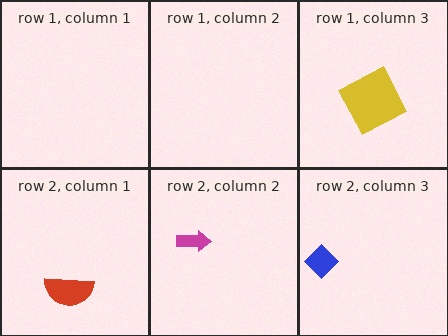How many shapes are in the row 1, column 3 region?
1.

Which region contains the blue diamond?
The row 2, column 3 region.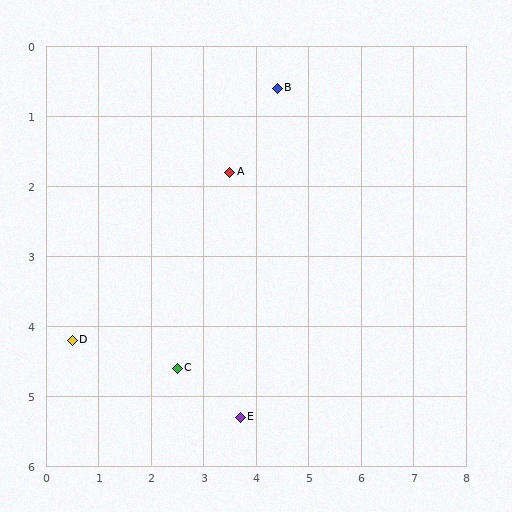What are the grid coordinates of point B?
Point B is at approximately (4.4, 0.6).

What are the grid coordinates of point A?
Point A is at approximately (3.5, 1.8).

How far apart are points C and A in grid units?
Points C and A are about 3.0 grid units apart.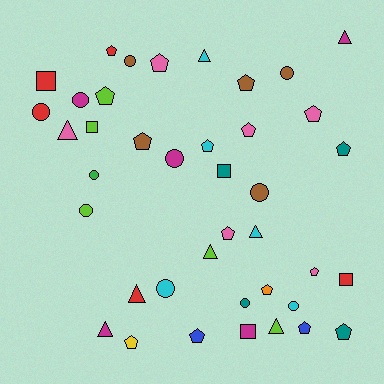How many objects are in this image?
There are 40 objects.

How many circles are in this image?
There are 11 circles.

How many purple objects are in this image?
There are no purple objects.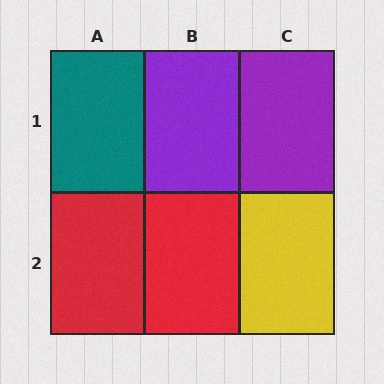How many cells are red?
2 cells are red.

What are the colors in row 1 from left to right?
Teal, purple, purple.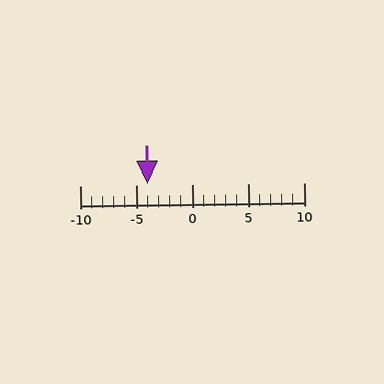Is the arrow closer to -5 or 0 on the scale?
The arrow is closer to -5.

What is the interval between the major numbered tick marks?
The major tick marks are spaced 5 units apart.